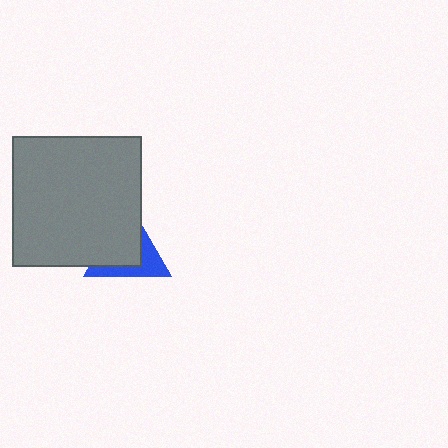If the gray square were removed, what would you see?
You would see the complete blue triangle.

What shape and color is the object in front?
The object in front is a gray square.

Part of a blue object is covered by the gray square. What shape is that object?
It is a triangle.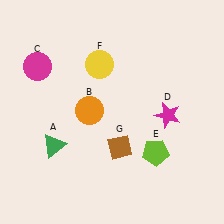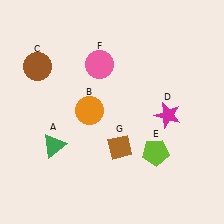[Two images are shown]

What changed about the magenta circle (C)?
In Image 1, C is magenta. In Image 2, it changed to brown.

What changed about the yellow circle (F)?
In Image 1, F is yellow. In Image 2, it changed to pink.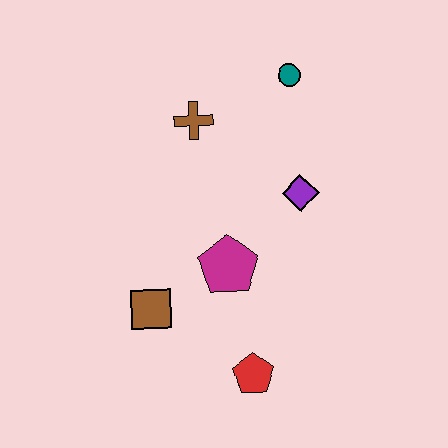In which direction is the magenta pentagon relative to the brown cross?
The magenta pentagon is below the brown cross.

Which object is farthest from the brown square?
The teal circle is farthest from the brown square.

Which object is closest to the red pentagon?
The magenta pentagon is closest to the red pentagon.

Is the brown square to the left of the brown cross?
Yes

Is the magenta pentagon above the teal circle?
No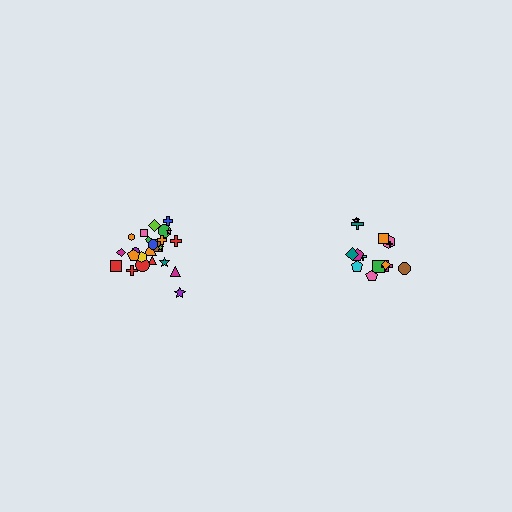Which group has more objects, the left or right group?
The left group.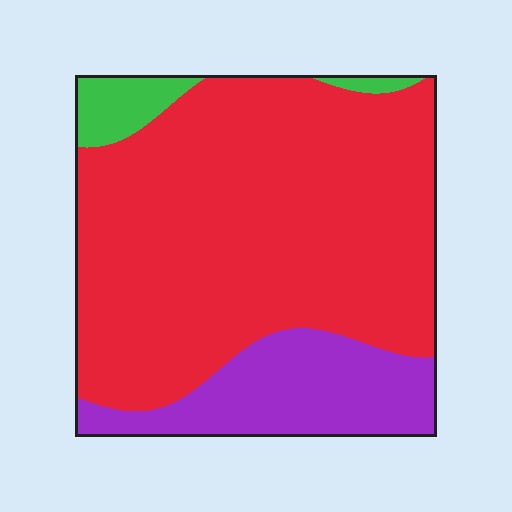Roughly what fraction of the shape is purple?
Purple takes up about one fifth (1/5) of the shape.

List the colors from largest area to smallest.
From largest to smallest: red, purple, green.